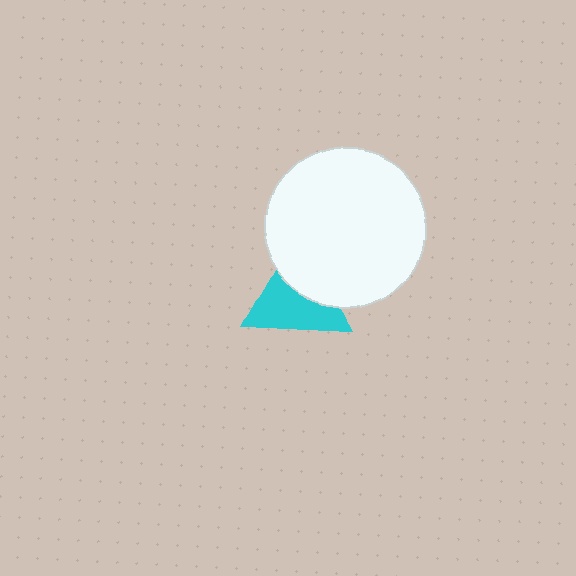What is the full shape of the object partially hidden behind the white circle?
The partially hidden object is a cyan triangle.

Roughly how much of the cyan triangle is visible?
About half of it is visible (roughly 61%).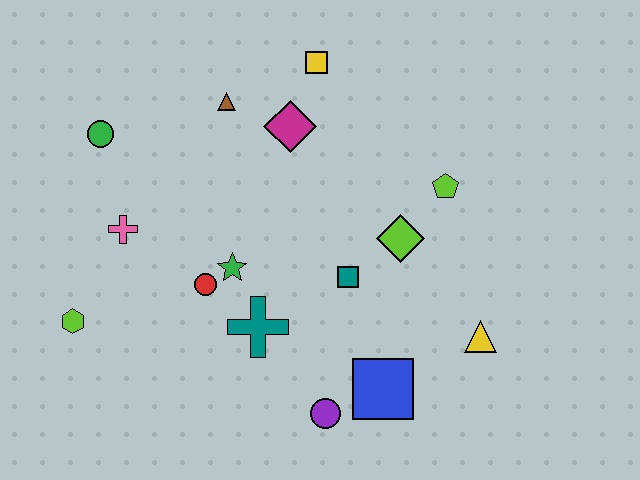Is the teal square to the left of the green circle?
No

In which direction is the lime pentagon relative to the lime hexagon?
The lime pentagon is to the right of the lime hexagon.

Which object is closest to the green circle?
The pink cross is closest to the green circle.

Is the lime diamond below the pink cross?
Yes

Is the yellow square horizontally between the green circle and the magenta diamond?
No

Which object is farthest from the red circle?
The yellow triangle is farthest from the red circle.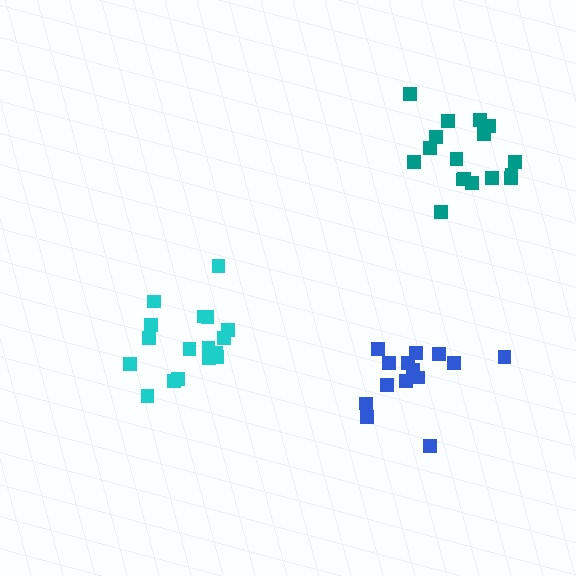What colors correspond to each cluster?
The clusters are colored: blue, cyan, teal.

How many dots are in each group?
Group 1: 14 dots, Group 2: 17 dots, Group 3: 17 dots (48 total).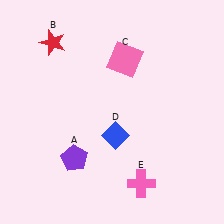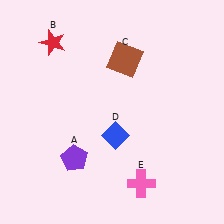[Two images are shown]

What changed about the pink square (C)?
In Image 1, C is pink. In Image 2, it changed to brown.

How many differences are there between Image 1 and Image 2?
There is 1 difference between the two images.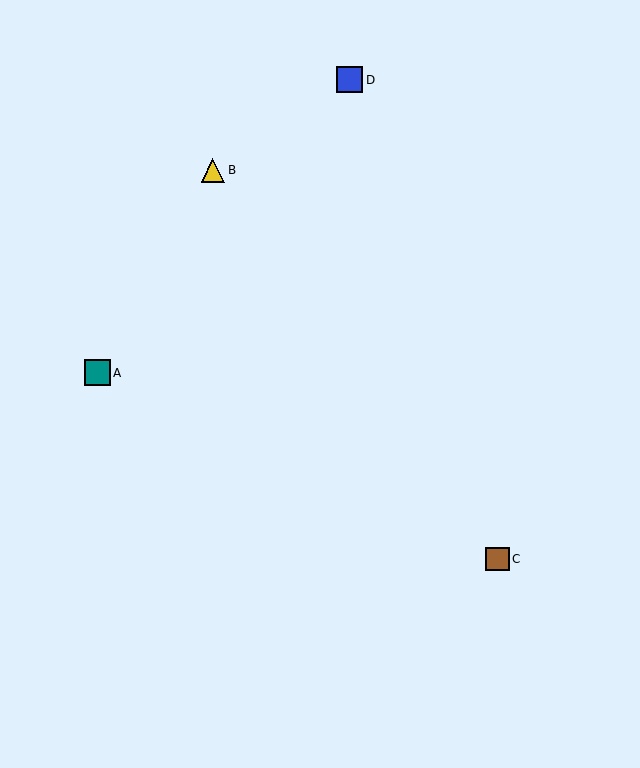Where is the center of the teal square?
The center of the teal square is at (97, 373).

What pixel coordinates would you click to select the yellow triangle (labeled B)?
Click at (213, 170) to select the yellow triangle B.